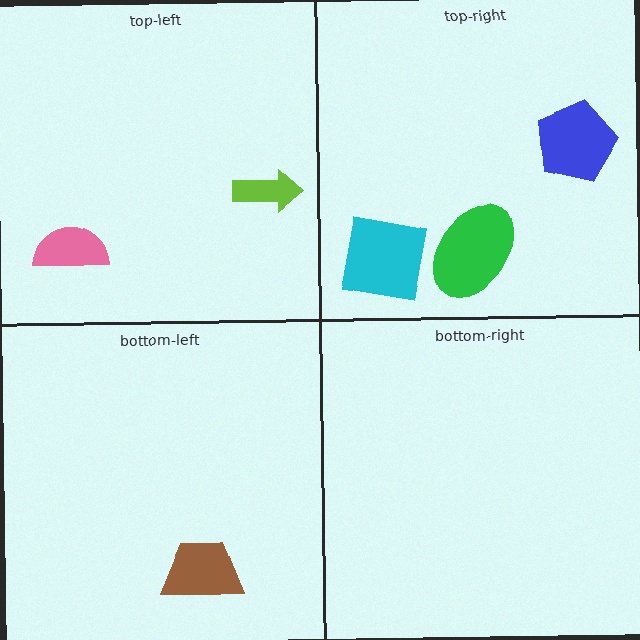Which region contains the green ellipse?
The top-right region.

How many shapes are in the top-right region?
3.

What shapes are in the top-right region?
The cyan square, the green ellipse, the blue pentagon.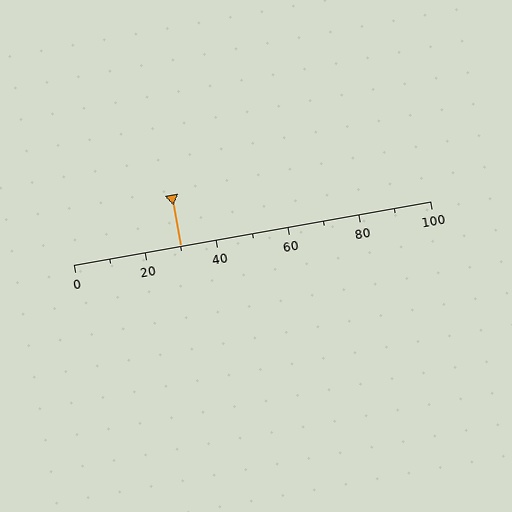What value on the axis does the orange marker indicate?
The marker indicates approximately 30.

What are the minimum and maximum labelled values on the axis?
The axis runs from 0 to 100.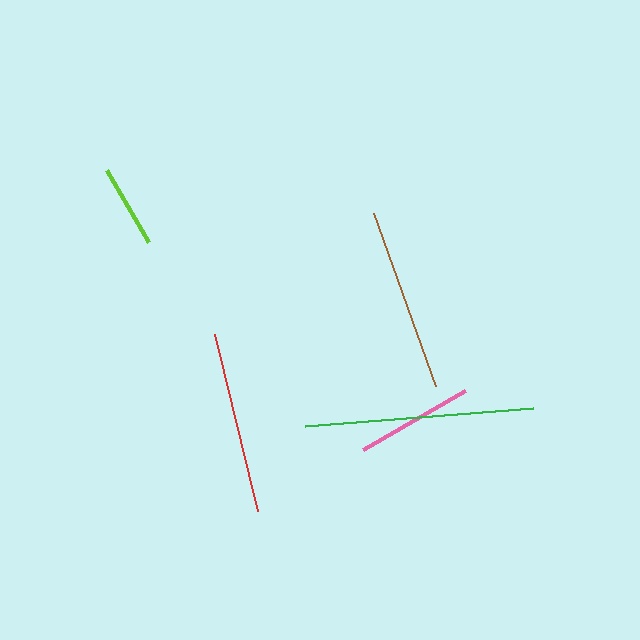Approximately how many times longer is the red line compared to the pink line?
The red line is approximately 1.5 times the length of the pink line.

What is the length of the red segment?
The red segment is approximately 182 pixels long.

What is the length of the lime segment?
The lime segment is approximately 83 pixels long.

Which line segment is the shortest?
The lime line is the shortest at approximately 83 pixels.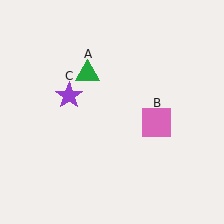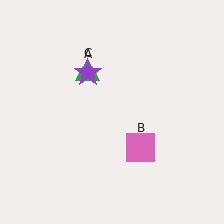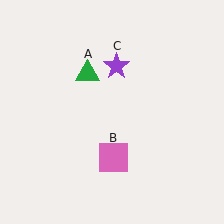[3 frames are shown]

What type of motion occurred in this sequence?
The pink square (object B), purple star (object C) rotated clockwise around the center of the scene.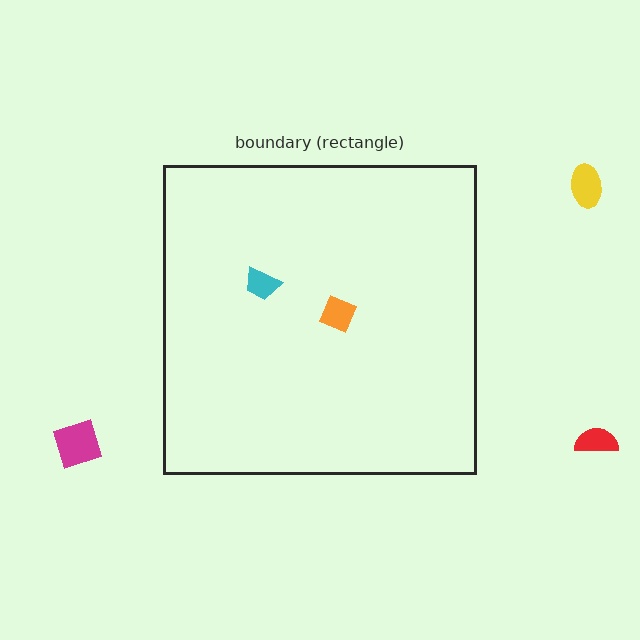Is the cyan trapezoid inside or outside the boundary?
Inside.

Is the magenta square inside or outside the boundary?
Outside.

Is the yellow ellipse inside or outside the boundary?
Outside.